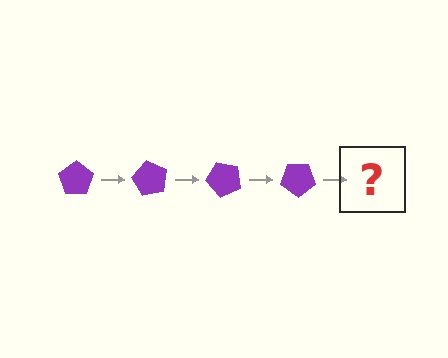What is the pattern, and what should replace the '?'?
The pattern is that the pentagon rotates 60 degrees each step. The '?' should be a purple pentagon rotated 240 degrees.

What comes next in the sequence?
The next element should be a purple pentagon rotated 240 degrees.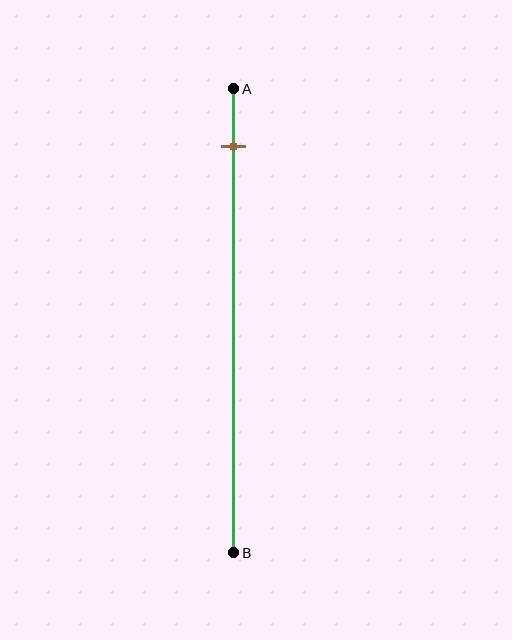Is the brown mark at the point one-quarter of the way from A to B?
No, the mark is at about 10% from A, not at the 25% one-quarter point.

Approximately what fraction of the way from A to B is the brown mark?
The brown mark is approximately 10% of the way from A to B.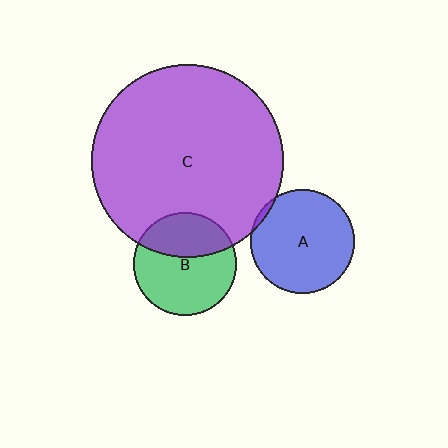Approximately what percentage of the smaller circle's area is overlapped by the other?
Approximately 5%.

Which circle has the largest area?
Circle C (purple).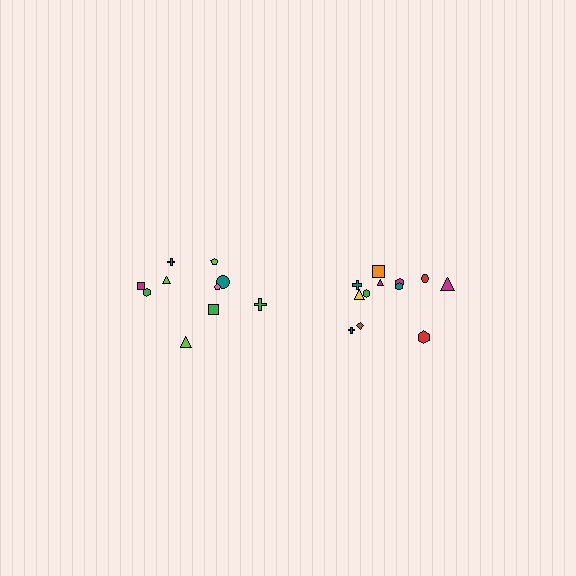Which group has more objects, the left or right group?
The right group.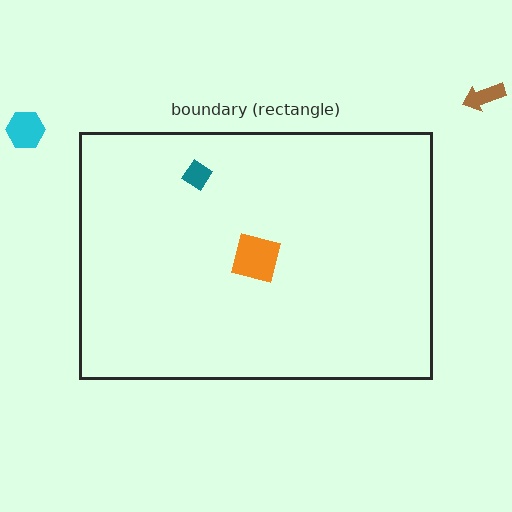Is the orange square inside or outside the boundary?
Inside.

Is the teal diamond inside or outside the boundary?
Inside.